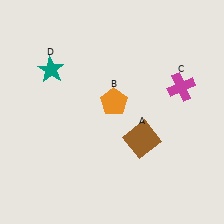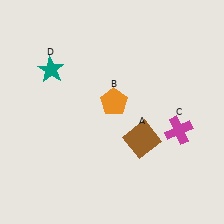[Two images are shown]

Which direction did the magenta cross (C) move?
The magenta cross (C) moved down.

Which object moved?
The magenta cross (C) moved down.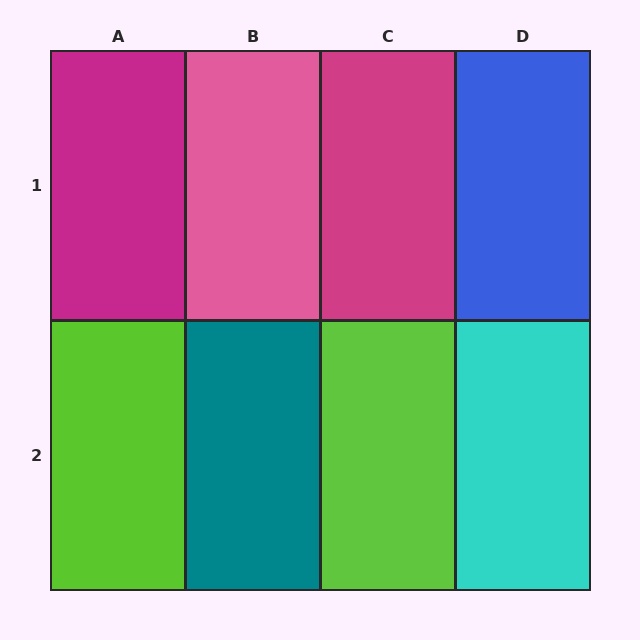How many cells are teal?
1 cell is teal.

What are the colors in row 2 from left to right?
Lime, teal, lime, cyan.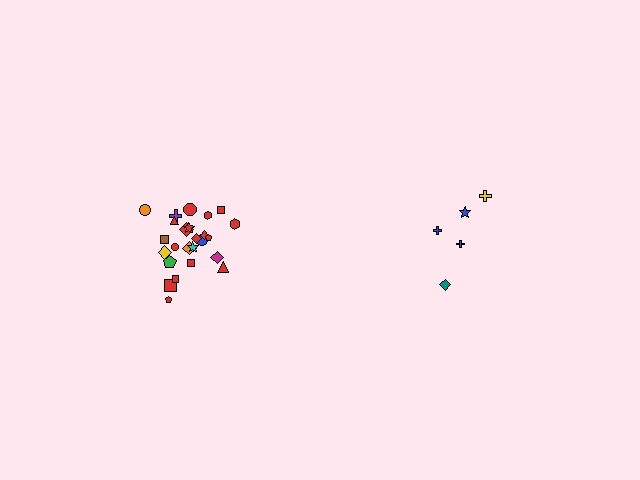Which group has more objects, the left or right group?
The left group.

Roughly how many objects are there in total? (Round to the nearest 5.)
Roughly 30 objects in total.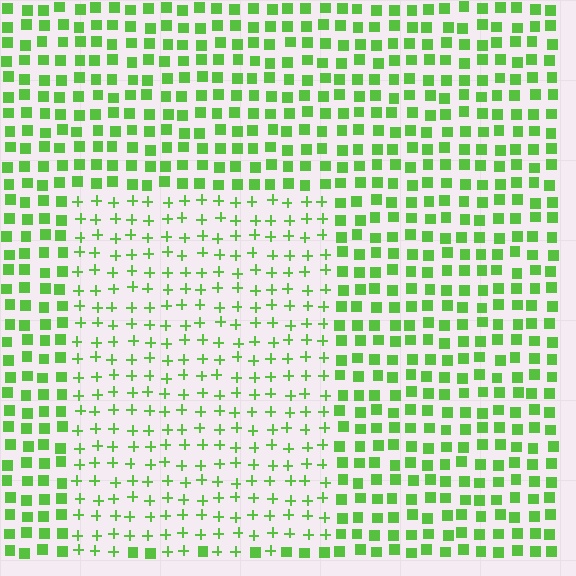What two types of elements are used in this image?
The image uses plus signs inside the rectangle region and squares outside it.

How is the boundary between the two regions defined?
The boundary is defined by a change in element shape: plus signs inside vs. squares outside. All elements share the same color and spacing.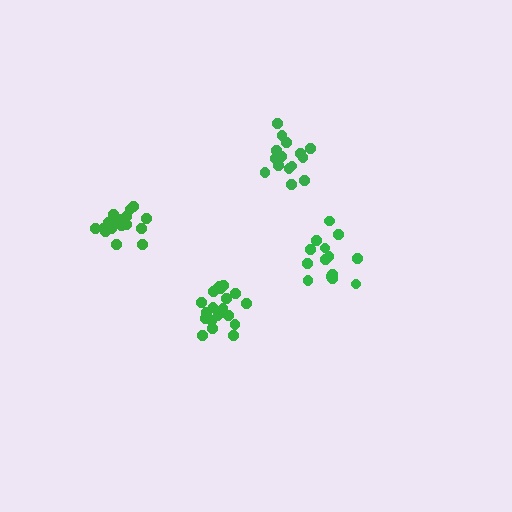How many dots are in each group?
Group 1: 15 dots, Group 2: 20 dots, Group 3: 14 dots, Group 4: 17 dots (66 total).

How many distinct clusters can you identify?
There are 4 distinct clusters.